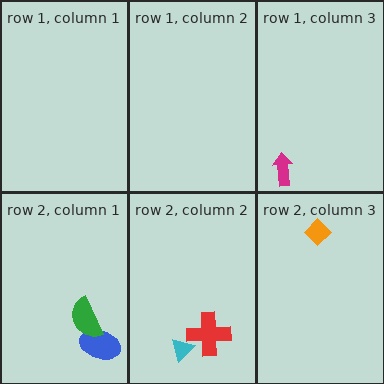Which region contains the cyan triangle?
The row 2, column 2 region.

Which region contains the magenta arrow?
The row 1, column 3 region.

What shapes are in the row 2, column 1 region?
The blue ellipse, the green semicircle.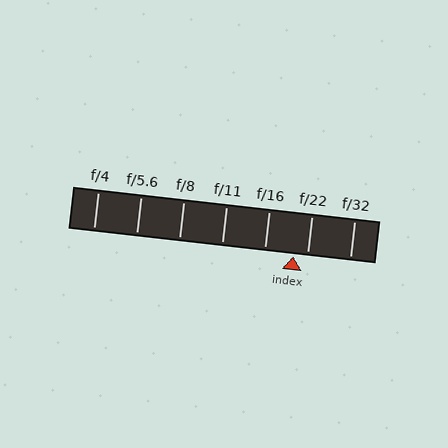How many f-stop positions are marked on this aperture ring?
There are 7 f-stop positions marked.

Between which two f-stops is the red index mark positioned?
The index mark is between f/16 and f/22.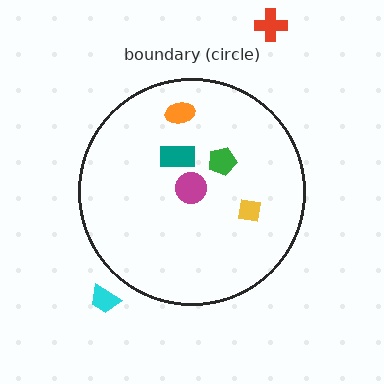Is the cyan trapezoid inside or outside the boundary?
Outside.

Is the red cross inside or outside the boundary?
Outside.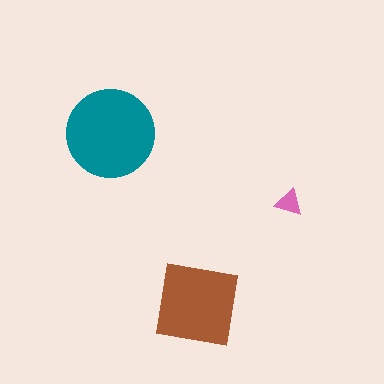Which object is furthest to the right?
The pink triangle is rightmost.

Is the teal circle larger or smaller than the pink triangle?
Larger.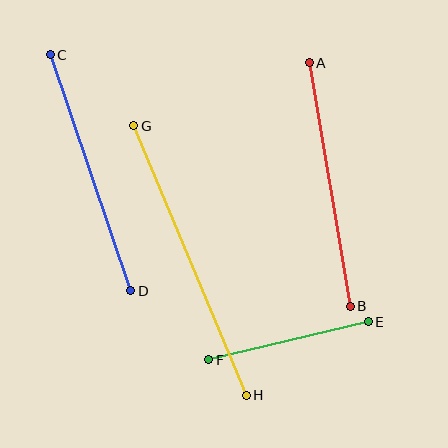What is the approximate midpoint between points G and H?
The midpoint is at approximately (190, 260) pixels.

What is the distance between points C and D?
The distance is approximately 249 pixels.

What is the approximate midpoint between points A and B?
The midpoint is at approximately (330, 185) pixels.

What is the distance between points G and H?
The distance is approximately 292 pixels.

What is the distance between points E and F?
The distance is approximately 164 pixels.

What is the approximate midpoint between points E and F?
The midpoint is at approximately (289, 341) pixels.